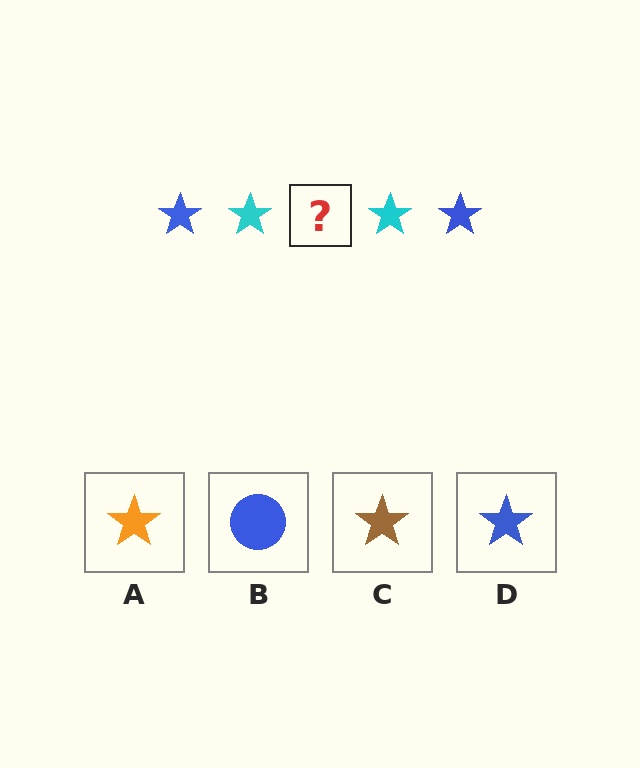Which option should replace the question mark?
Option D.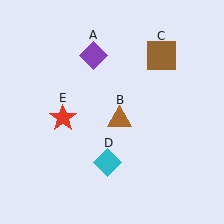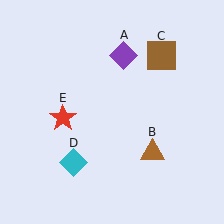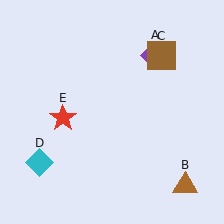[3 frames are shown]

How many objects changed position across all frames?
3 objects changed position: purple diamond (object A), brown triangle (object B), cyan diamond (object D).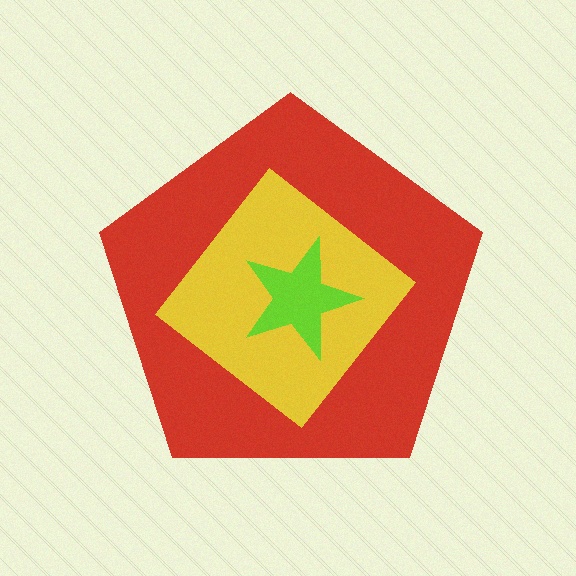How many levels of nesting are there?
3.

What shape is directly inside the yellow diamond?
The lime star.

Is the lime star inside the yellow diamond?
Yes.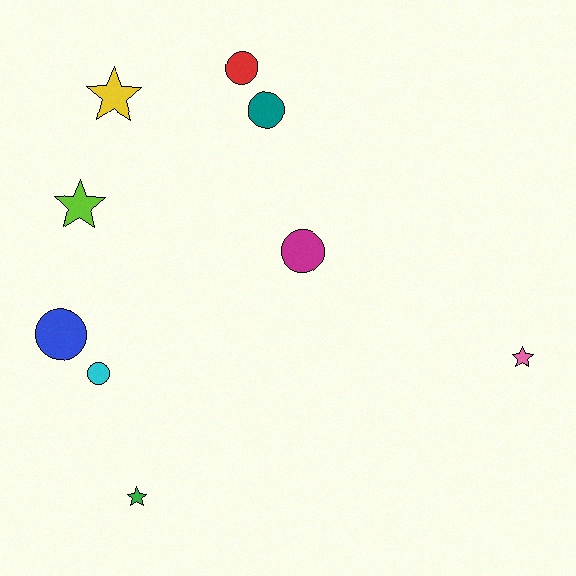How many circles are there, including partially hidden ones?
There are 5 circles.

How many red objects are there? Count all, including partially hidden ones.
There is 1 red object.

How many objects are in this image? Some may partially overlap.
There are 9 objects.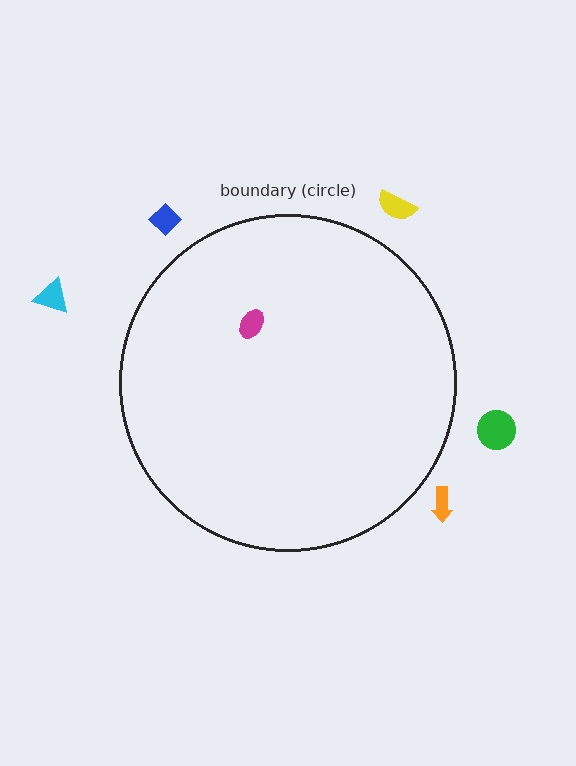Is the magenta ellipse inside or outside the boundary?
Inside.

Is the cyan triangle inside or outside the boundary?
Outside.